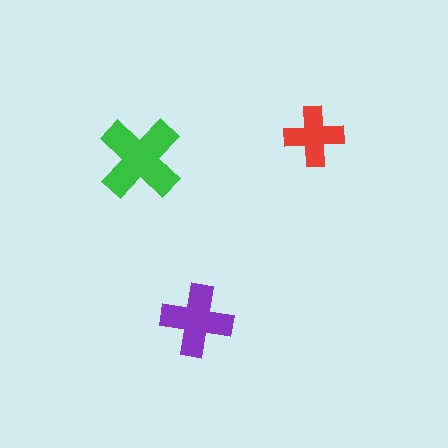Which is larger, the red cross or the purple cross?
The purple one.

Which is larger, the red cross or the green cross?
The green one.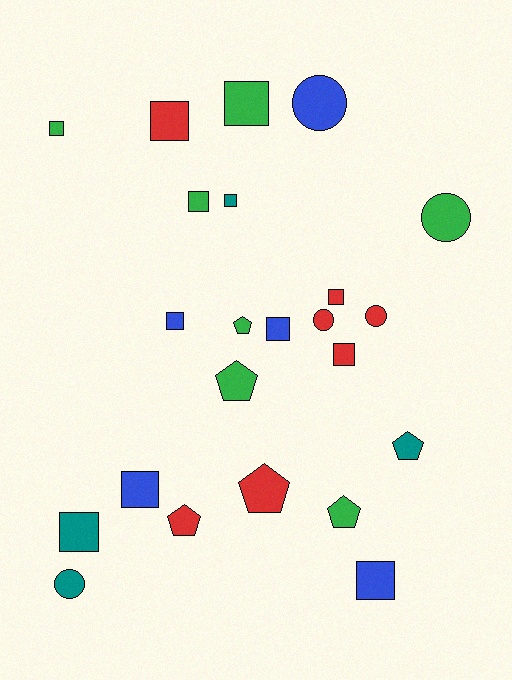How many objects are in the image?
There are 23 objects.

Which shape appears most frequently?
Square, with 12 objects.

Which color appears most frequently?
Red, with 7 objects.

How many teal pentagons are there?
There is 1 teal pentagon.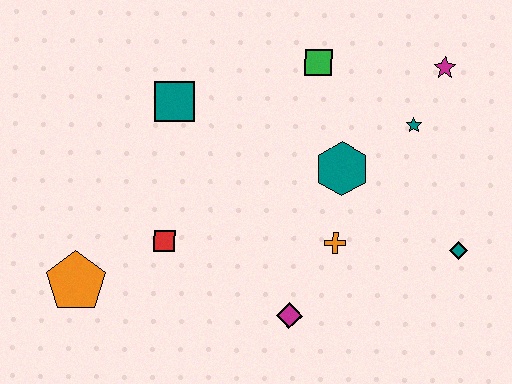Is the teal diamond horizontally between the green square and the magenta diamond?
No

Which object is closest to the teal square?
The red square is closest to the teal square.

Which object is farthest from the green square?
The orange pentagon is farthest from the green square.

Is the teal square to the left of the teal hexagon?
Yes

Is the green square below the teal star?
No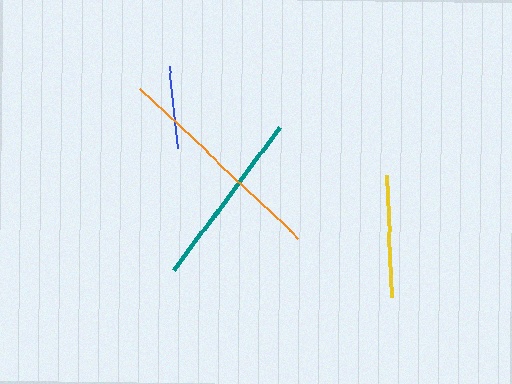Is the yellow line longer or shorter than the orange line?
The orange line is longer than the yellow line.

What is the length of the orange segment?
The orange segment is approximately 218 pixels long.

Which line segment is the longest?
The orange line is the longest at approximately 218 pixels.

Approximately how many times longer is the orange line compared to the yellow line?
The orange line is approximately 1.8 times the length of the yellow line.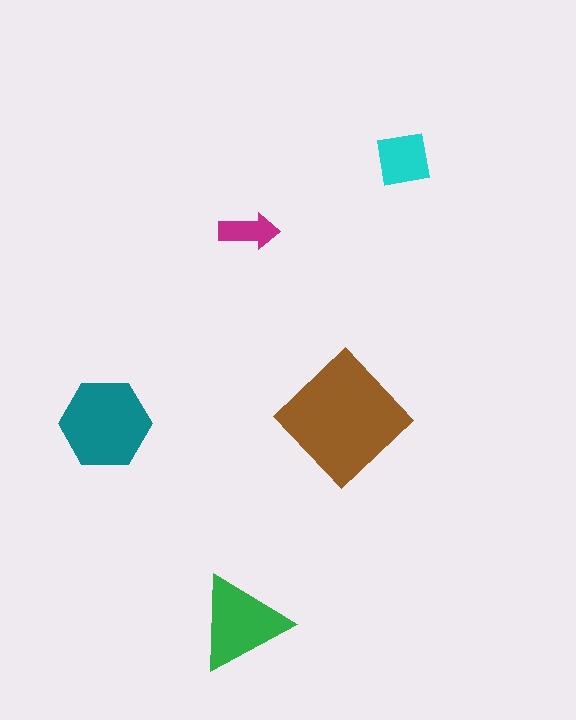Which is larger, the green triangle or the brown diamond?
The brown diamond.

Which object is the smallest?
The magenta arrow.